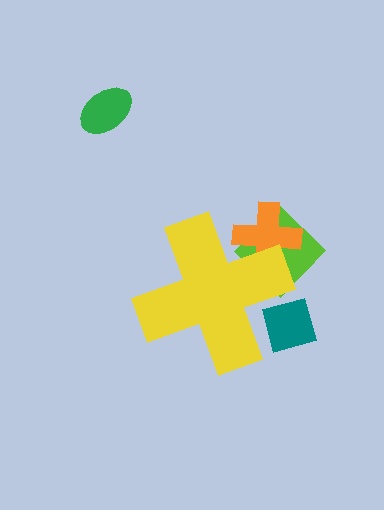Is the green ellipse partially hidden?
No, the green ellipse is fully visible.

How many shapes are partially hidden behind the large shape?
3 shapes are partially hidden.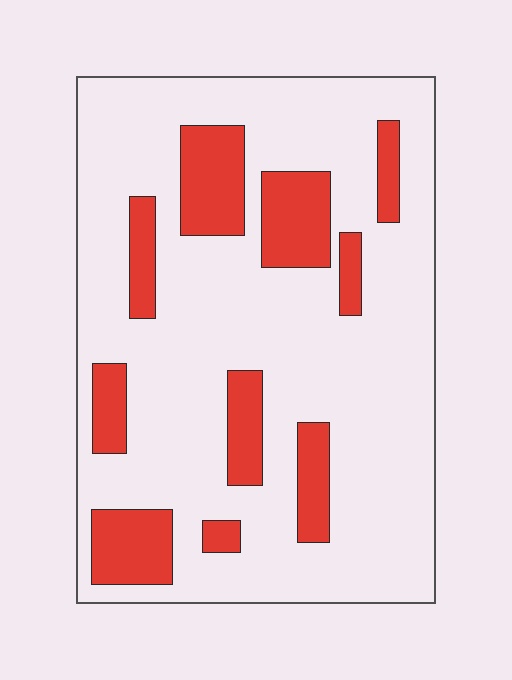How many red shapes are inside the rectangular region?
10.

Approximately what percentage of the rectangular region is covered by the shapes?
Approximately 20%.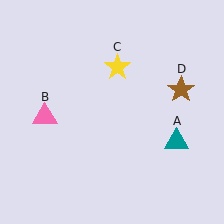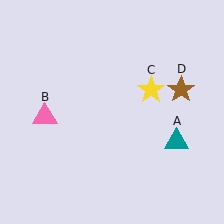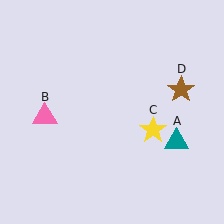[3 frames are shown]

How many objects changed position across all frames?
1 object changed position: yellow star (object C).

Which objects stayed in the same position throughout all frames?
Teal triangle (object A) and pink triangle (object B) and brown star (object D) remained stationary.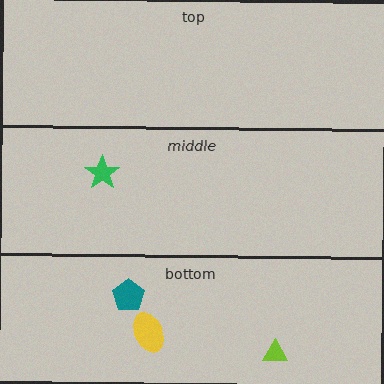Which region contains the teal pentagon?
The bottom region.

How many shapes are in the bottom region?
3.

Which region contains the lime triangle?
The bottom region.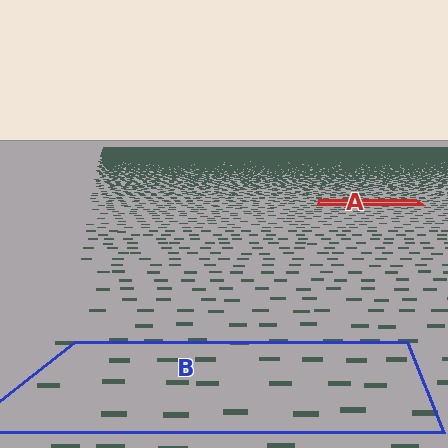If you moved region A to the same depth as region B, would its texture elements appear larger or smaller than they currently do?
They would appear larger. At a closer depth, the same texture elements are projected at a bigger on-screen size.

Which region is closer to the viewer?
Region B is closer. The texture elements there are larger and more spread out.